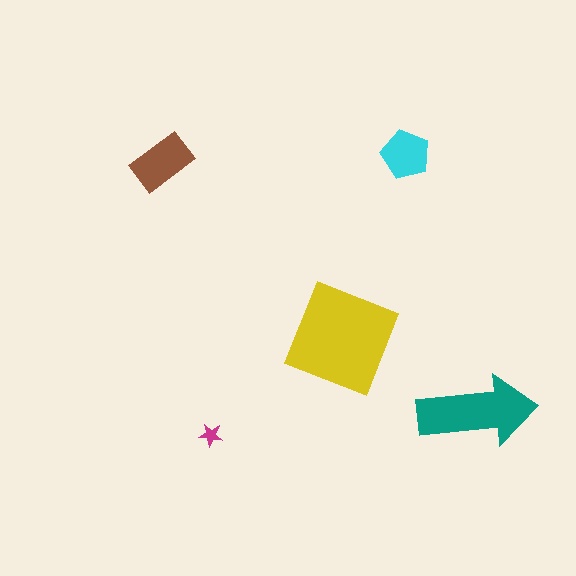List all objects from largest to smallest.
The yellow square, the teal arrow, the brown rectangle, the cyan pentagon, the magenta star.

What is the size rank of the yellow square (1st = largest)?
1st.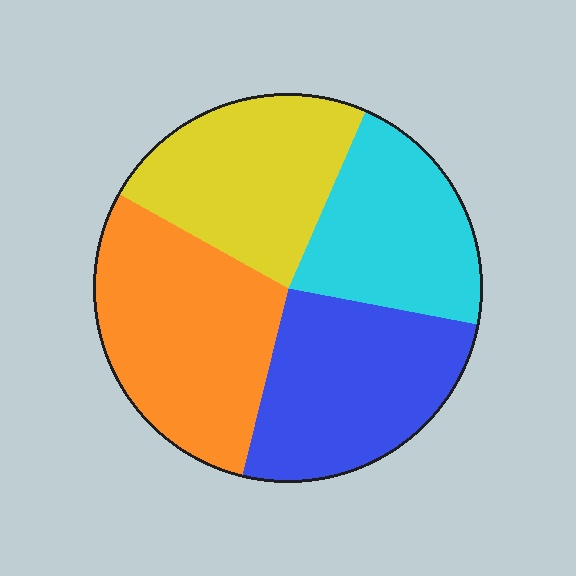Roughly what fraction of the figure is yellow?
Yellow takes up less than a quarter of the figure.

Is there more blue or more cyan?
Blue.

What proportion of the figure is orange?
Orange covers 29% of the figure.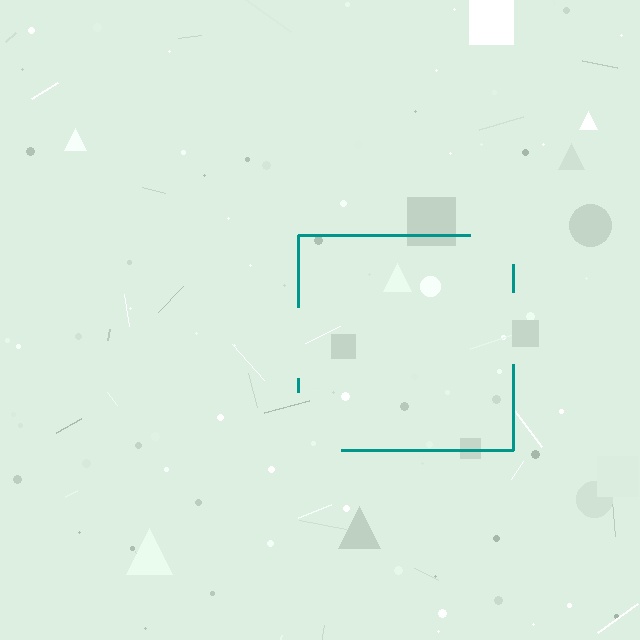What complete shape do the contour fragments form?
The contour fragments form a square.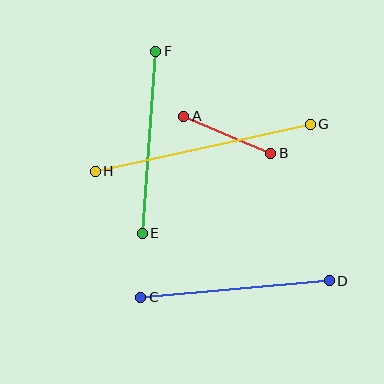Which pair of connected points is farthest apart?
Points G and H are farthest apart.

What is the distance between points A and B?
The distance is approximately 94 pixels.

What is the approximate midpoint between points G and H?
The midpoint is at approximately (203, 148) pixels.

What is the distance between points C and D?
The distance is approximately 189 pixels.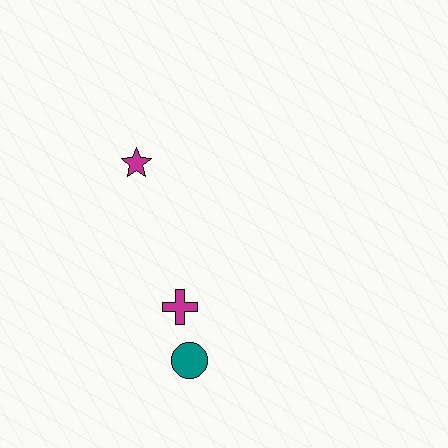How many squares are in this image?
There are no squares.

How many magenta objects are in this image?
There are 2 magenta objects.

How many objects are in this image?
There are 3 objects.